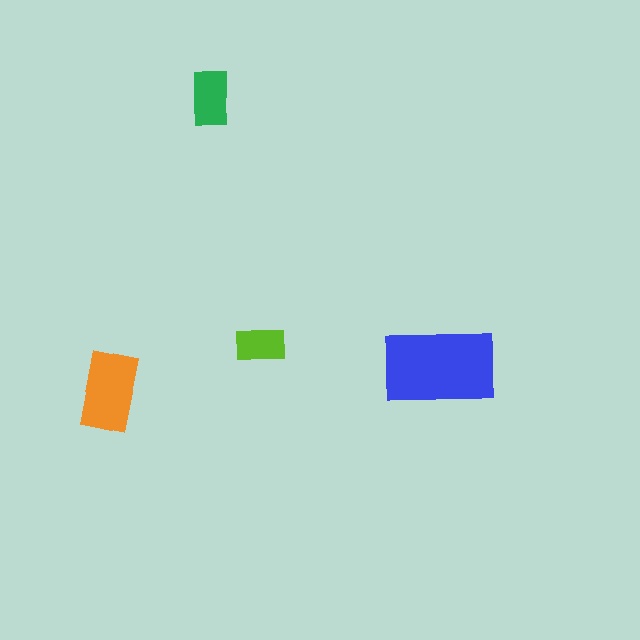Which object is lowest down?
The orange rectangle is bottommost.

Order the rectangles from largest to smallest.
the blue one, the orange one, the green one, the lime one.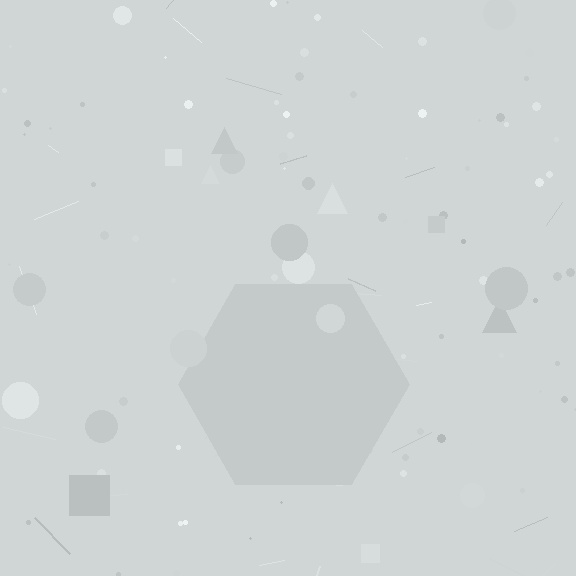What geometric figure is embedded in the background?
A hexagon is embedded in the background.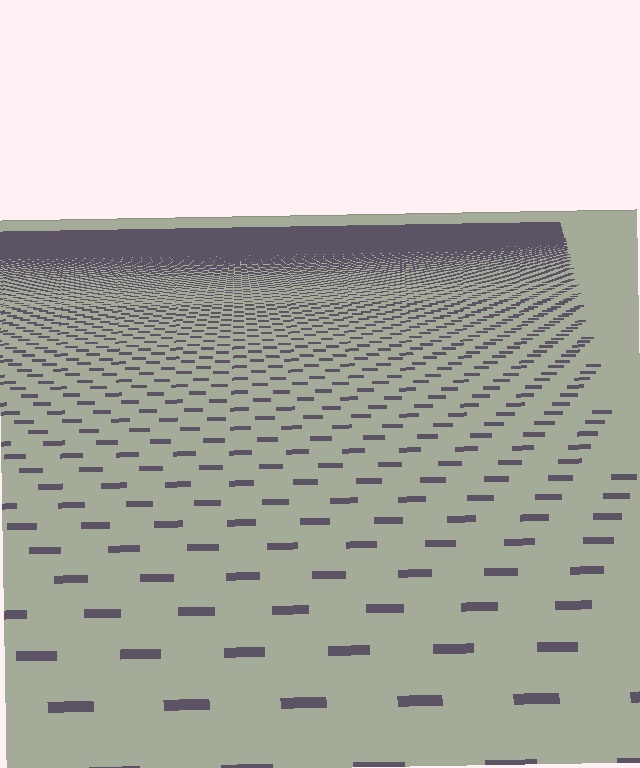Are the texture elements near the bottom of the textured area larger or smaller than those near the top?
Larger. Near the bottom, elements are closer to the viewer and appear at a bigger on-screen size.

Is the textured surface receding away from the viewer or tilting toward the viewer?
The surface is receding away from the viewer. Texture elements get smaller and denser toward the top.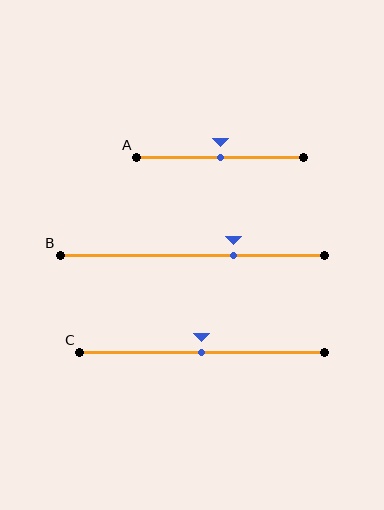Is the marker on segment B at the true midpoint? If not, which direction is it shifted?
No, the marker on segment B is shifted to the right by about 16% of the segment length.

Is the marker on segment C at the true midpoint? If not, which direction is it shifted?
Yes, the marker on segment C is at the true midpoint.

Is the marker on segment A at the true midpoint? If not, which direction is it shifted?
Yes, the marker on segment A is at the true midpoint.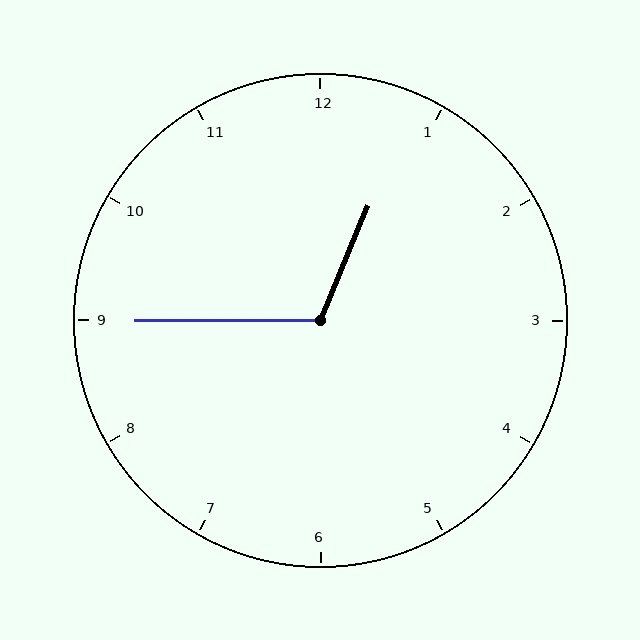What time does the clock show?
12:45.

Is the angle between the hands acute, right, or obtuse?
It is obtuse.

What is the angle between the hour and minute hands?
Approximately 112 degrees.